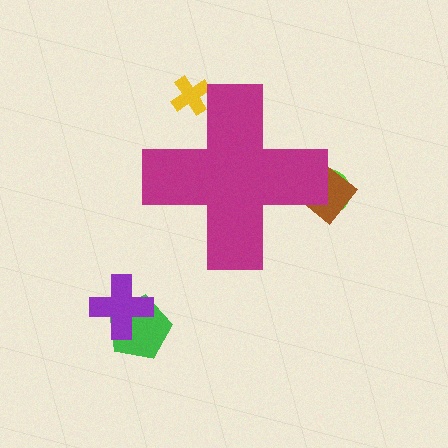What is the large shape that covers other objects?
A magenta cross.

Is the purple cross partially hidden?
No, the purple cross is fully visible.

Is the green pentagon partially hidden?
No, the green pentagon is fully visible.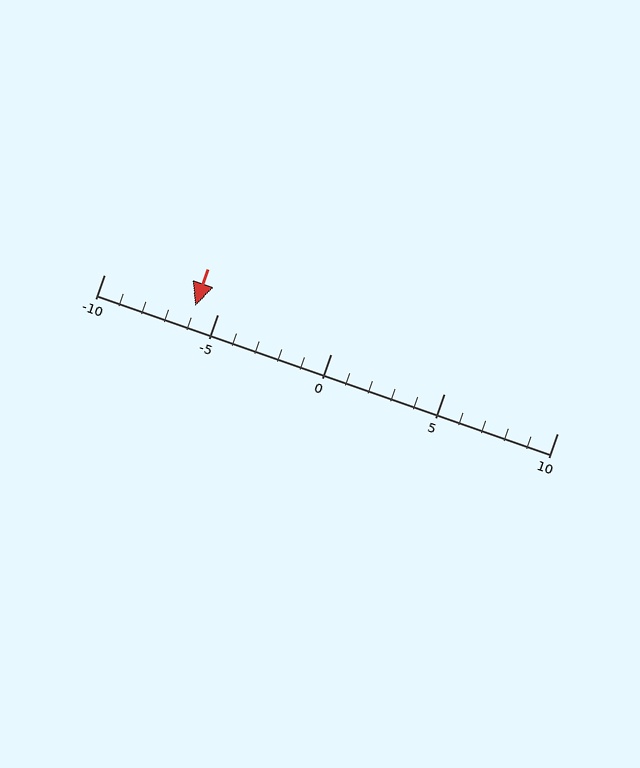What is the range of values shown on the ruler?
The ruler shows values from -10 to 10.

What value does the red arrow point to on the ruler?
The red arrow points to approximately -6.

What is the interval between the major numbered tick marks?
The major tick marks are spaced 5 units apart.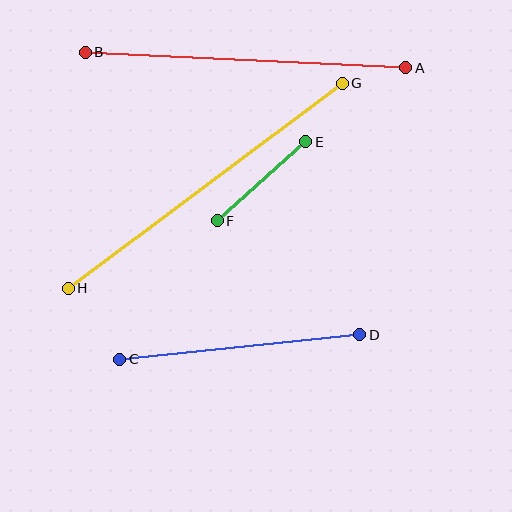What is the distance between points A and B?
The distance is approximately 321 pixels.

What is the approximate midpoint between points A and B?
The midpoint is at approximately (246, 60) pixels.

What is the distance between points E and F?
The distance is approximately 119 pixels.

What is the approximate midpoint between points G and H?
The midpoint is at approximately (205, 186) pixels.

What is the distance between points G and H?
The distance is approximately 342 pixels.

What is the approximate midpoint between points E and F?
The midpoint is at approximately (262, 181) pixels.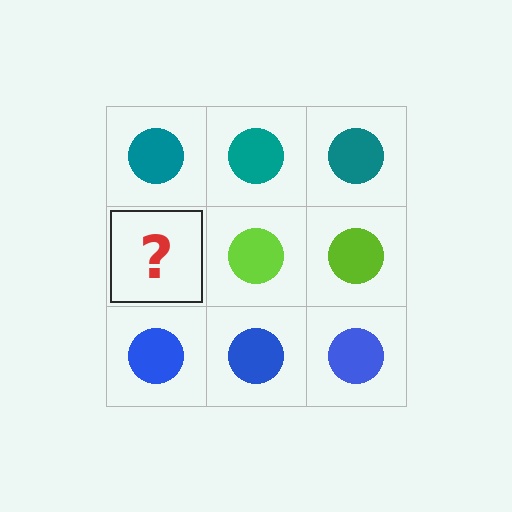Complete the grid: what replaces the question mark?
The question mark should be replaced with a lime circle.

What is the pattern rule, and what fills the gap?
The rule is that each row has a consistent color. The gap should be filled with a lime circle.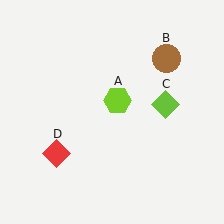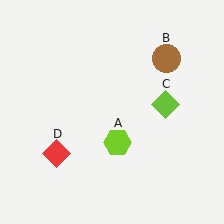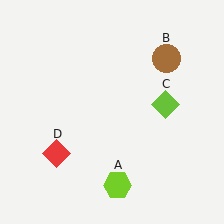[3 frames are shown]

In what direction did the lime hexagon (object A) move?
The lime hexagon (object A) moved down.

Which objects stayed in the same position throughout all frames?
Brown circle (object B) and lime diamond (object C) and red diamond (object D) remained stationary.